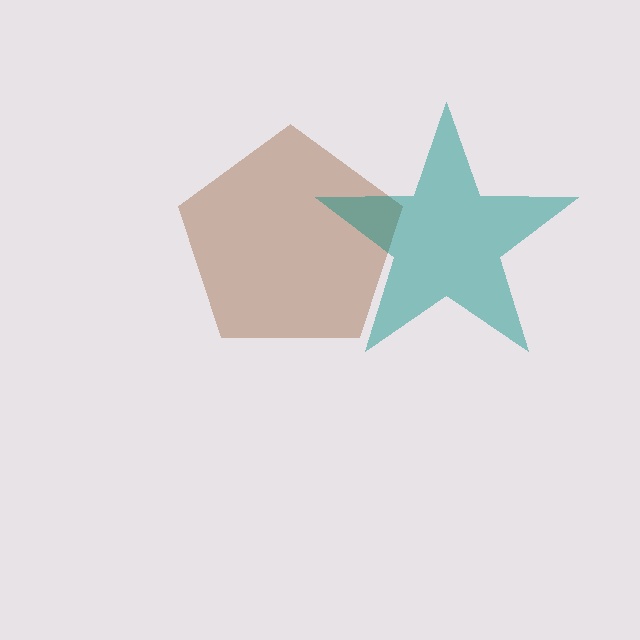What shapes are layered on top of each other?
The layered shapes are: a brown pentagon, a teal star.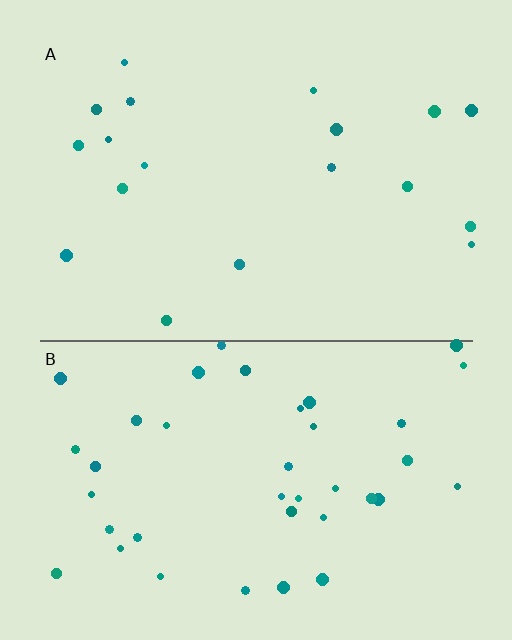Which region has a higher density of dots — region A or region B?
B (the bottom).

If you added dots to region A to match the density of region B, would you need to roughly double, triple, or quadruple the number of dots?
Approximately double.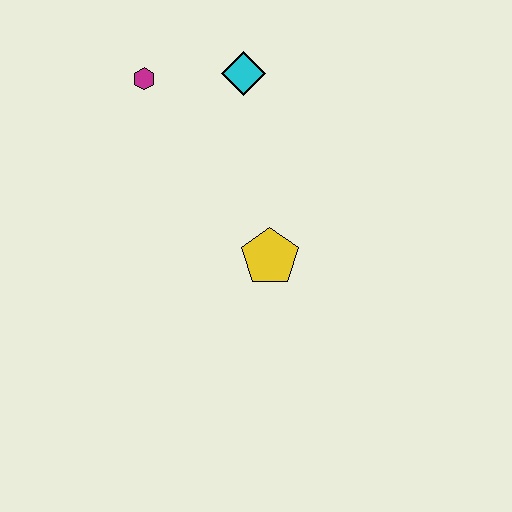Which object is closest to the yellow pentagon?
The cyan diamond is closest to the yellow pentagon.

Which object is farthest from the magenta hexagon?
The yellow pentagon is farthest from the magenta hexagon.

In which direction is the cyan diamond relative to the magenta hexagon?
The cyan diamond is to the right of the magenta hexagon.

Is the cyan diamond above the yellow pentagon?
Yes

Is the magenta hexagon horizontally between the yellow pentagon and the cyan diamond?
No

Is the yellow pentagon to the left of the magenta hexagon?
No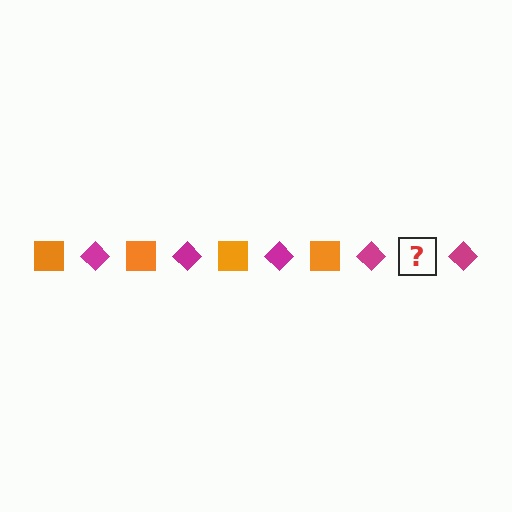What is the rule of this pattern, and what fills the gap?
The rule is that the pattern alternates between orange square and magenta diamond. The gap should be filled with an orange square.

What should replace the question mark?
The question mark should be replaced with an orange square.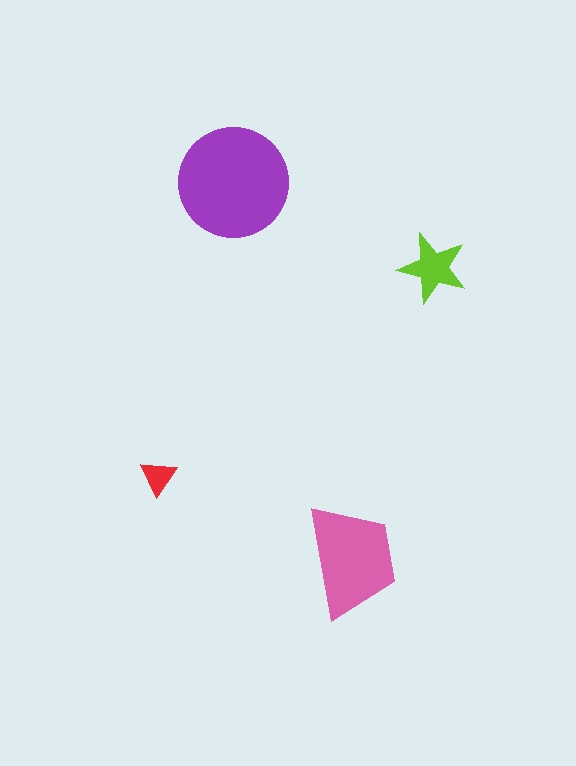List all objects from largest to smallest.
The purple circle, the pink trapezoid, the lime star, the red triangle.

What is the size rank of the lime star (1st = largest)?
3rd.